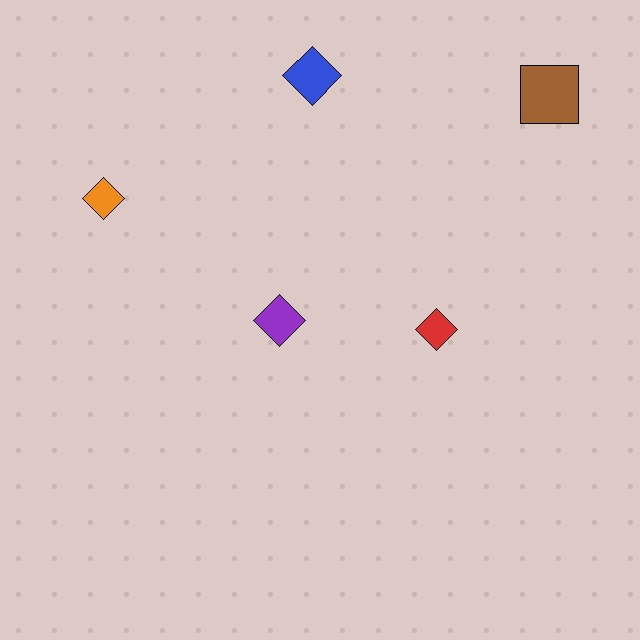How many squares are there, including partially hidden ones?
There is 1 square.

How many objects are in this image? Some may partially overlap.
There are 5 objects.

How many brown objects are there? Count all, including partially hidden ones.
There is 1 brown object.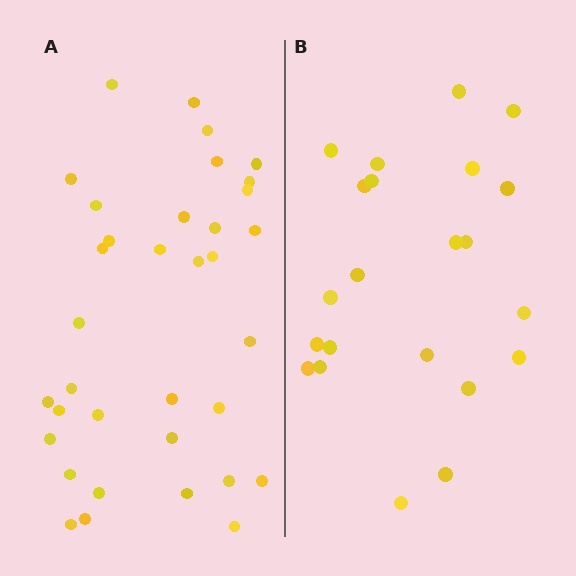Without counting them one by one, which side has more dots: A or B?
Region A (the left region) has more dots.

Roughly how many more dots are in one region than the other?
Region A has approximately 15 more dots than region B.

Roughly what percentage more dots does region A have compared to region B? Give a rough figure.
About 60% more.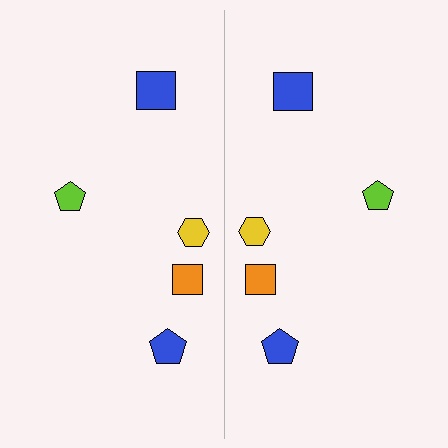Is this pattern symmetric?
Yes, this pattern has bilateral (reflection) symmetry.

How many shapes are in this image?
There are 10 shapes in this image.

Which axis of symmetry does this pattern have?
The pattern has a vertical axis of symmetry running through the center of the image.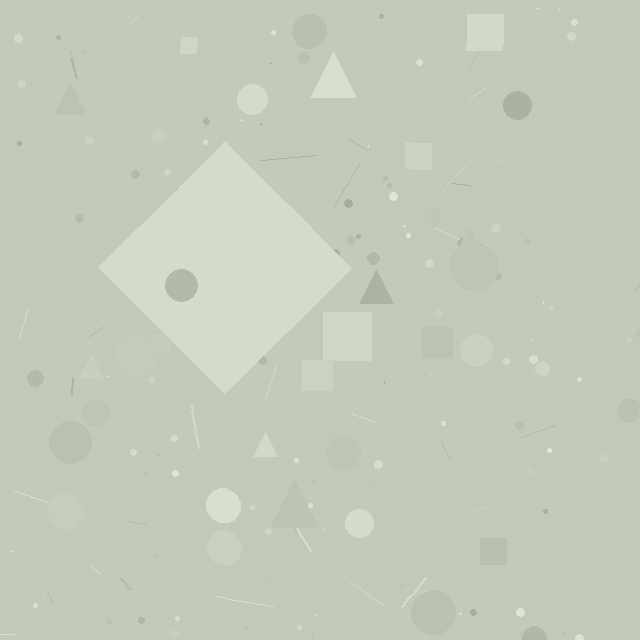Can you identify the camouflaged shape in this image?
The camouflaged shape is a diamond.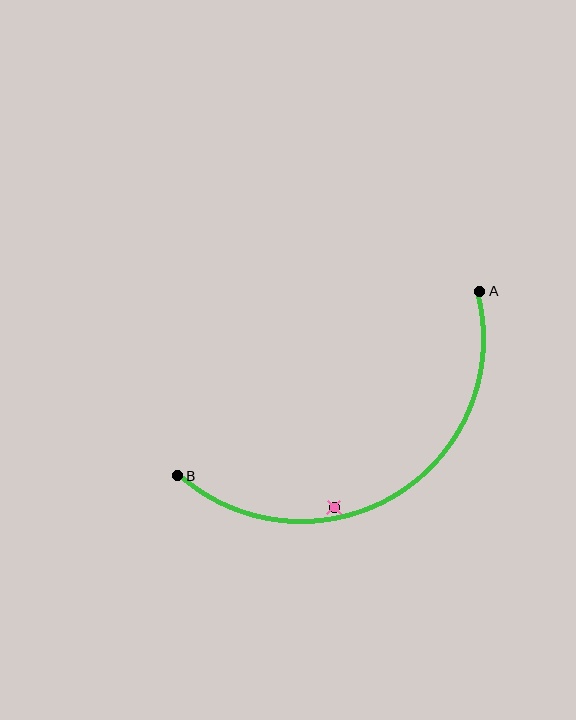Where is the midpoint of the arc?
The arc midpoint is the point on the curve farthest from the straight line joining A and B. It sits below that line.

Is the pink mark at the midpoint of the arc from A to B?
No — the pink mark does not lie on the arc at all. It sits slightly inside the curve.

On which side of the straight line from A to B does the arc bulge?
The arc bulges below the straight line connecting A and B.